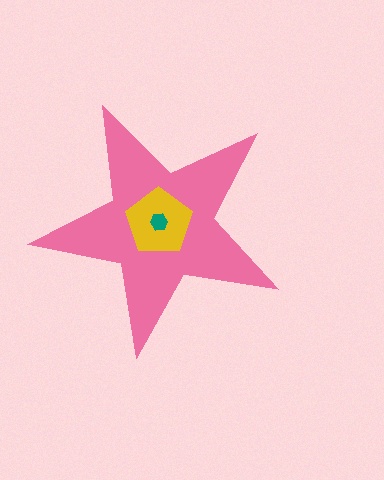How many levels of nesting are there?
3.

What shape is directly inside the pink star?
The yellow pentagon.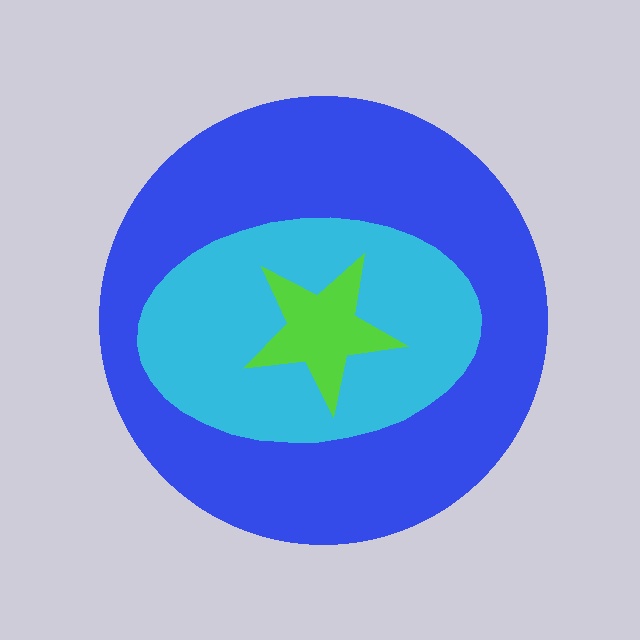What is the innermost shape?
The lime star.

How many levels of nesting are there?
3.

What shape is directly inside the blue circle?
The cyan ellipse.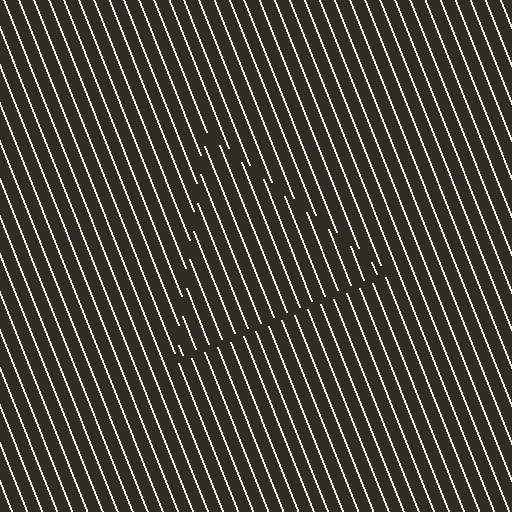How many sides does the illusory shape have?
3 sides — the line-ends trace a triangle.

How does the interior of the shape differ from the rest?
The interior of the shape contains the same grating, shifted by half a period — the contour is defined by the phase discontinuity where line-ends from the inner and outer gratings abut.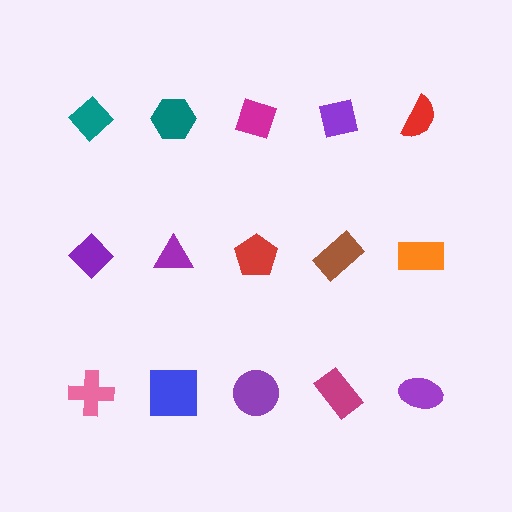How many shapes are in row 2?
5 shapes.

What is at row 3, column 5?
A purple ellipse.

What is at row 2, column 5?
An orange rectangle.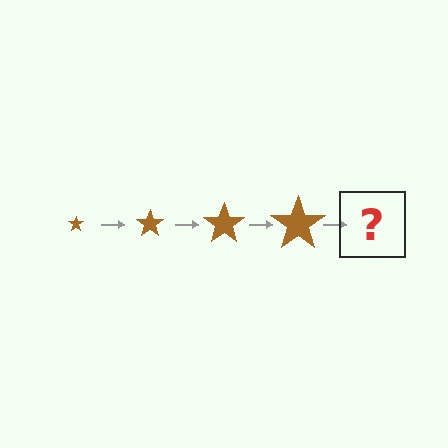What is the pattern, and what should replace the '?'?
The pattern is that the star gets progressively larger each step. The '?' should be a brown star, larger than the previous one.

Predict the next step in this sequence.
The next step is a brown star, larger than the previous one.